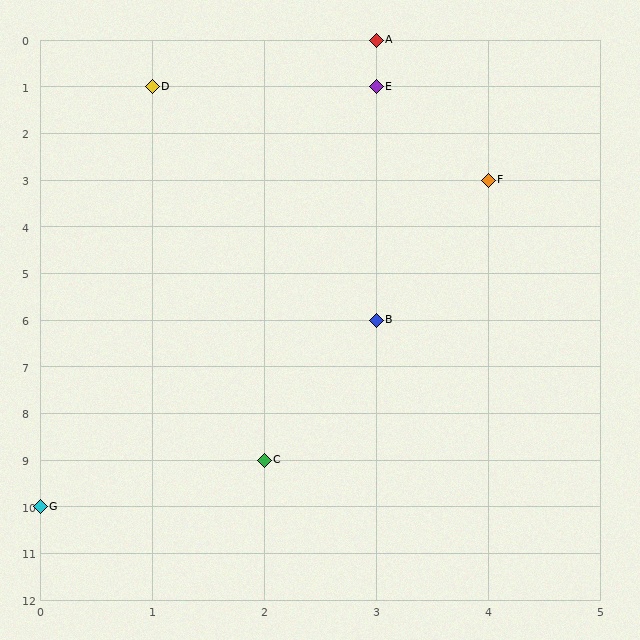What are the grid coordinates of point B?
Point B is at grid coordinates (3, 6).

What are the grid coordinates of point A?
Point A is at grid coordinates (3, 0).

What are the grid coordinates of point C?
Point C is at grid coordinates (2, 9).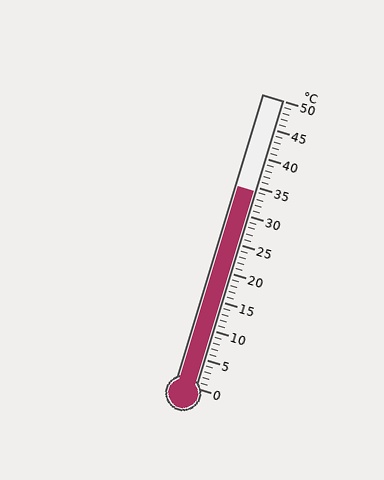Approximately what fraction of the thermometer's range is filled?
The thermometer is filled to approximately 70% of its range.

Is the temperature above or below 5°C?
The temperature is above 5°C.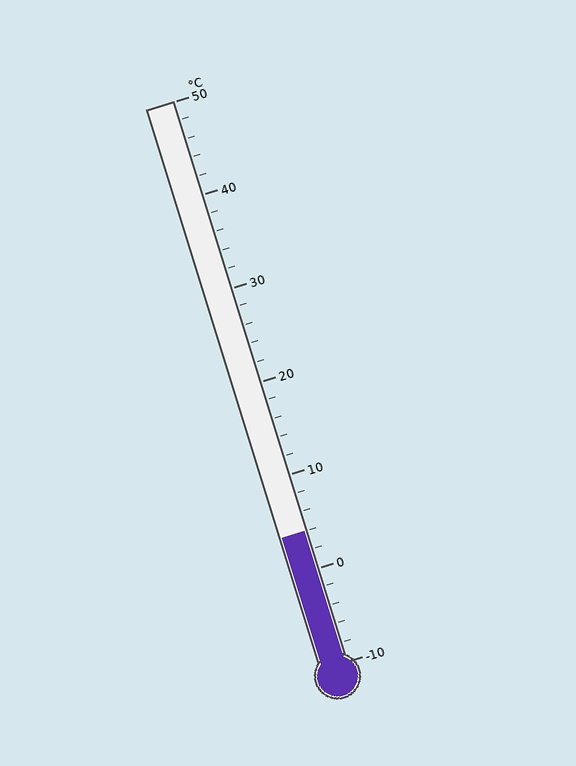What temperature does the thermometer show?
The thermometer shows approximately 4°C.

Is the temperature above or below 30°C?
The temperature is below 30°C.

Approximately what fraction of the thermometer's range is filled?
The thermometer is filled to approximately 25% of its range.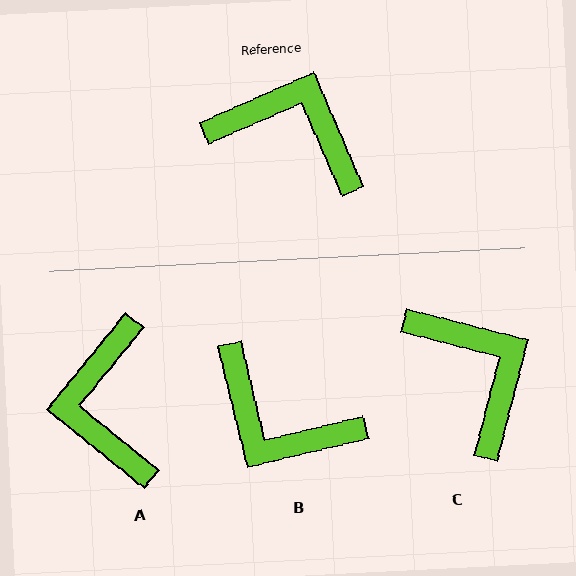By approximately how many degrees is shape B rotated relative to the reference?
Approximately 170 degrees counter-clockwise.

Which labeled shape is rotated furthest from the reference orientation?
B, about 170 degrees away.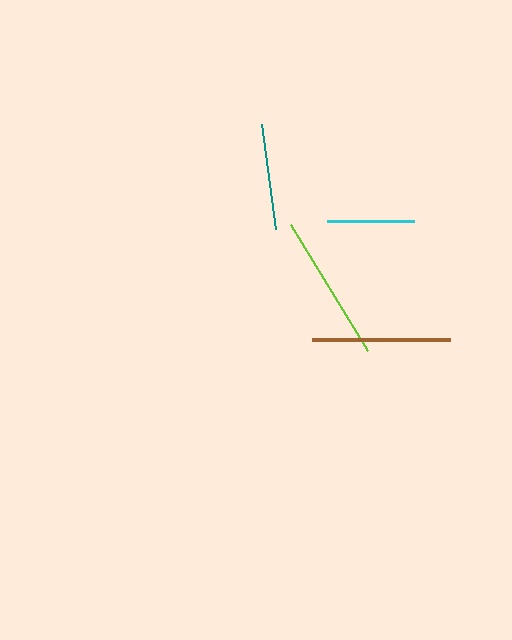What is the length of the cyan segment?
The cyan segment is approximately 88 pixels long.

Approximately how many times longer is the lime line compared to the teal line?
The lime line is approximately 1.4 times the length of the teal line.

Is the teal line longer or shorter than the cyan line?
The teal line is longer than the cyan line.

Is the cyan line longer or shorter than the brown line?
The brown line is longer than the cyan line.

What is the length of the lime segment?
The lime segment is approximately 148 pixels long.